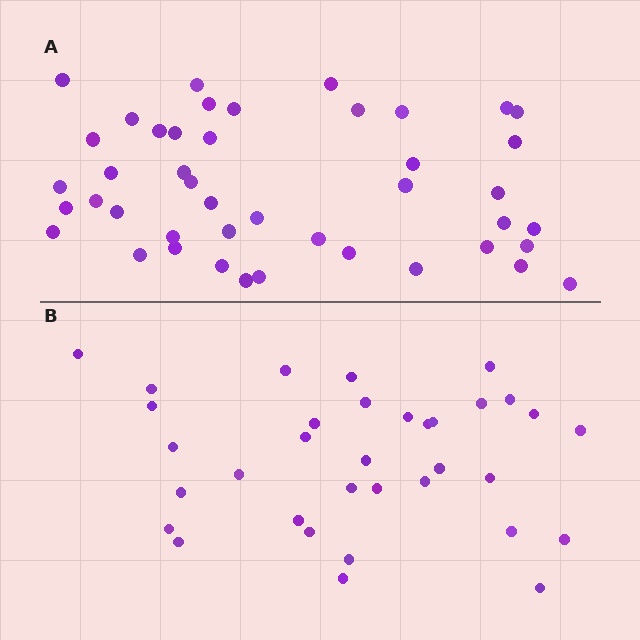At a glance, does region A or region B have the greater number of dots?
Region A (the top region) has more dots.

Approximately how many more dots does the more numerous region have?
Region A has roughly 10 or so more dots than region B.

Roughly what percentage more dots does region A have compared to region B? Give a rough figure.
About 30% more.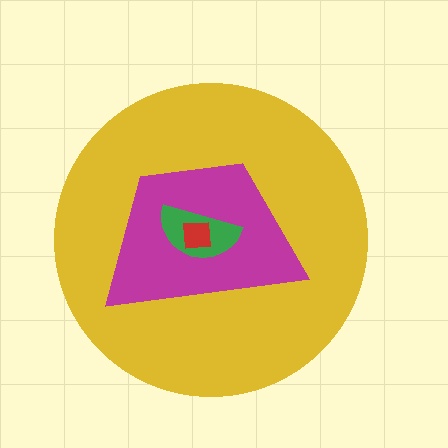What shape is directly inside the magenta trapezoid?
The green semicircle.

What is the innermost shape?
The red square.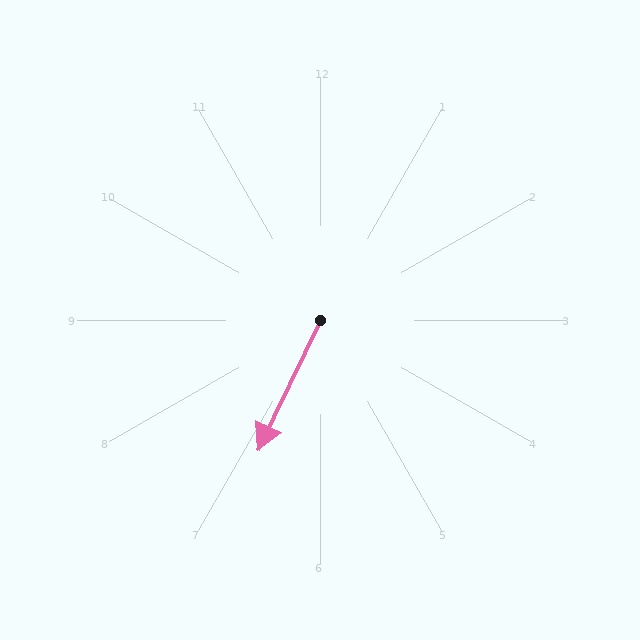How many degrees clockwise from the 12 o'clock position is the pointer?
Approximately 206 degrees.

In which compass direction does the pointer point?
Southwest.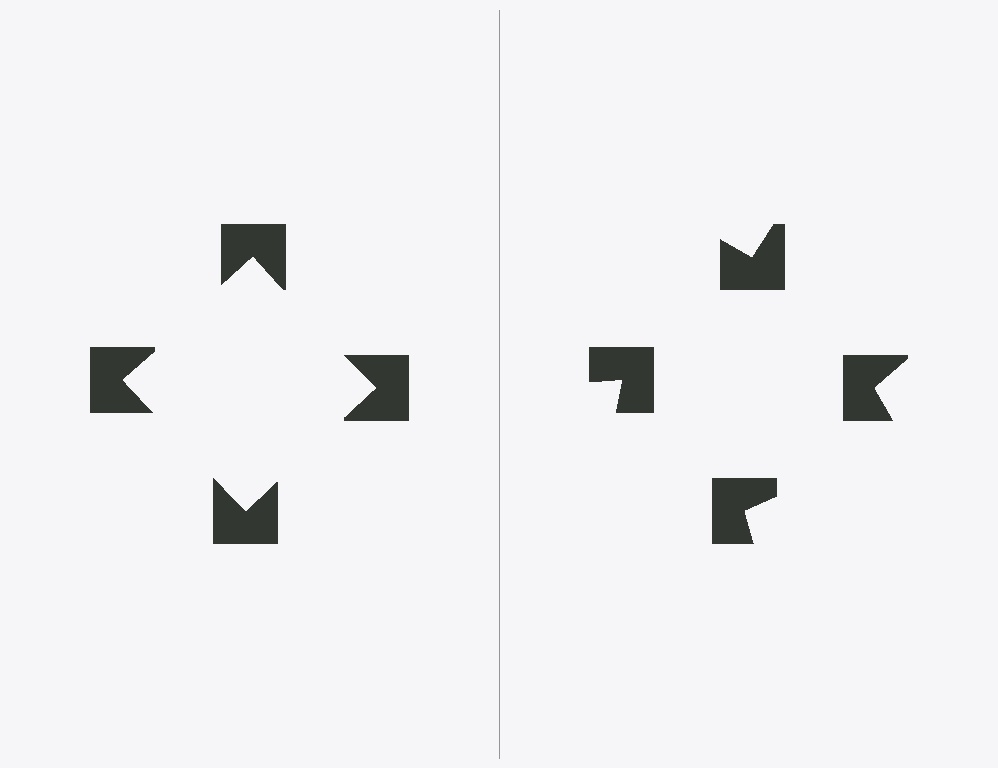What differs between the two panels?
The notched squares are positioned identically on both sides; only the wedge orientations differ. On the left they align to a square; on the right they are misaligned.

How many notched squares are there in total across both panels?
8 — 4 on each side.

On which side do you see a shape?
An illusory square appears on the left side. On the right side the wedge cuts are rotated, so no coherent shape forms.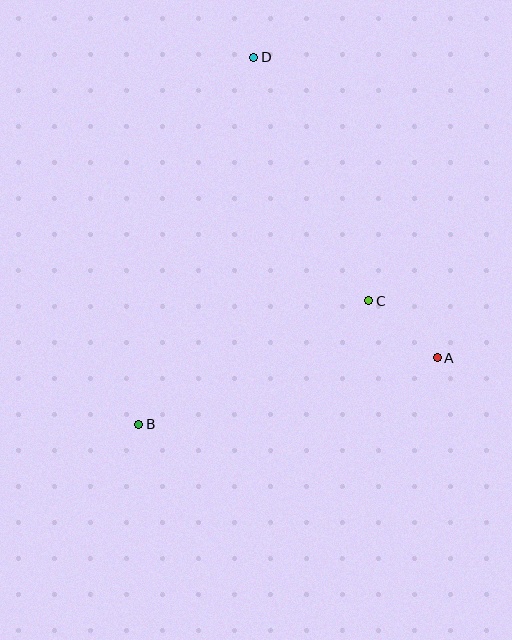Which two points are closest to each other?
Points A and C are closest to each other.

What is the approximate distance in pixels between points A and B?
The distance between A and B is approximately 306 pixels.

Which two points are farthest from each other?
Points B and D are farthest from each other.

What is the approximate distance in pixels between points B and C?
The distance between B and C is approximately 261 pixels.